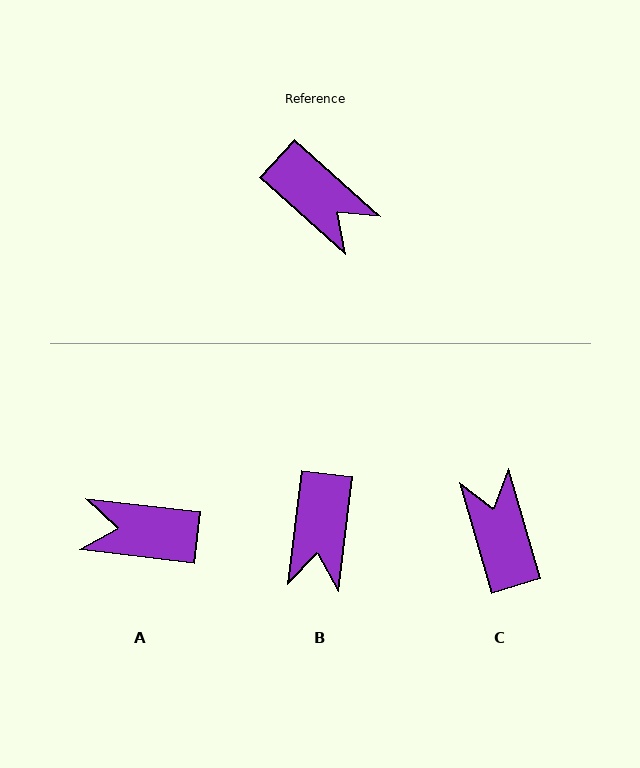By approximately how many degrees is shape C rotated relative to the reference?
Approximately 148 degrees counter-clockwise.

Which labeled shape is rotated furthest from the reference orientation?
C, about 148 degrees away.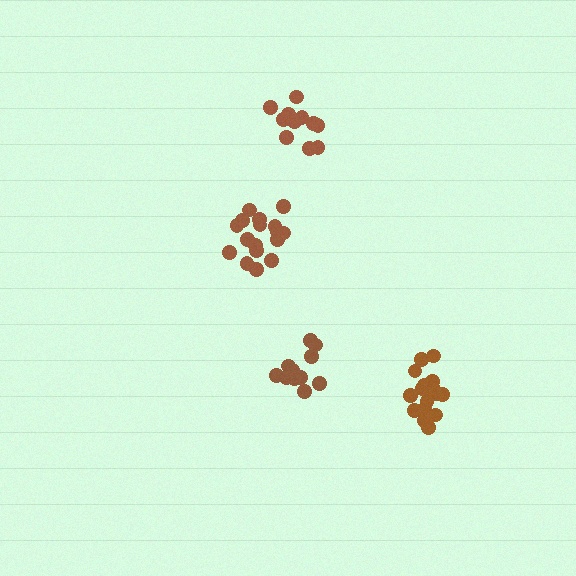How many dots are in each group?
Group 1: 17 dots, Group 2: 11 dots, Group 3: 11 dots, Group 4: 17 dots (56 total).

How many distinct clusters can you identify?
There are 4 distinct clusters.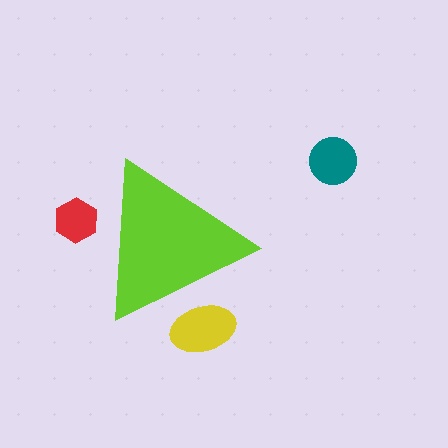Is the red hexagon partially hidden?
Yes, the red hexagon is partially hidden behind the lime triangle.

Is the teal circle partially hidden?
No, the teal circle is fully visible.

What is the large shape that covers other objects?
A lime triangle.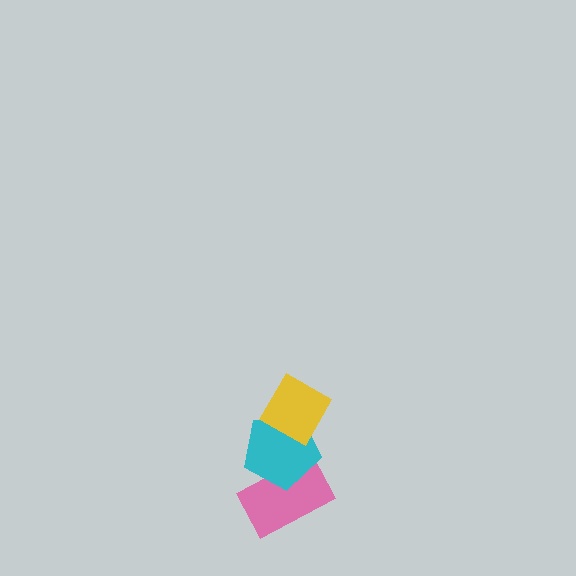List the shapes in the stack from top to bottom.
From top to bottom: the yellow diamond, the cyan pentagon, the pink rectangle.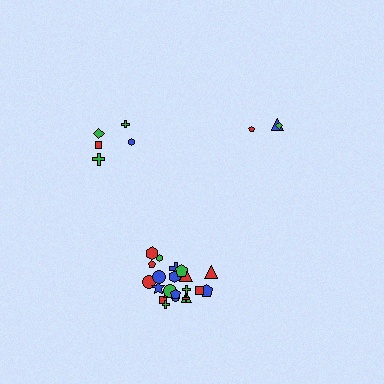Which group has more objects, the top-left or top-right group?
The top-left group.